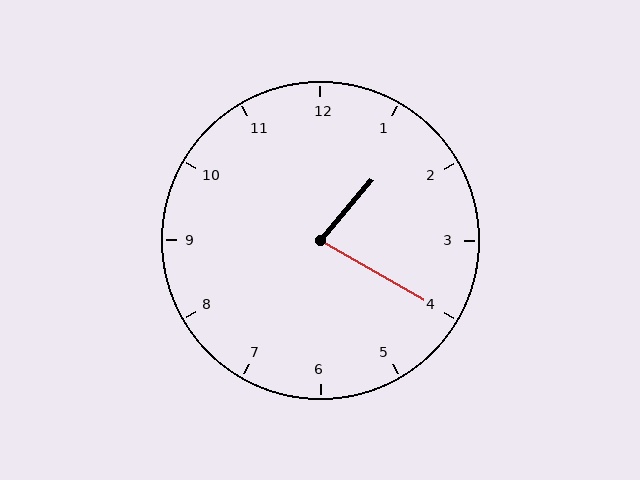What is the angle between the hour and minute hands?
Approximately 80 degrees.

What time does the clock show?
1:20.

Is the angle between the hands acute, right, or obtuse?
It is acute.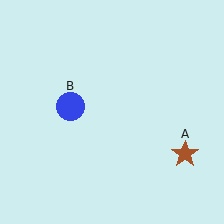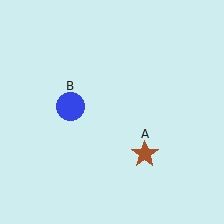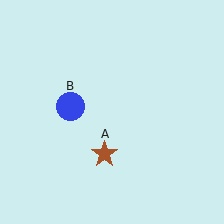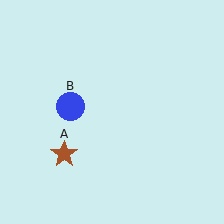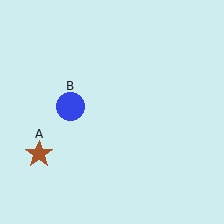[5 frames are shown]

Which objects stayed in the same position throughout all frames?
Blue circle (object B) remained stationary.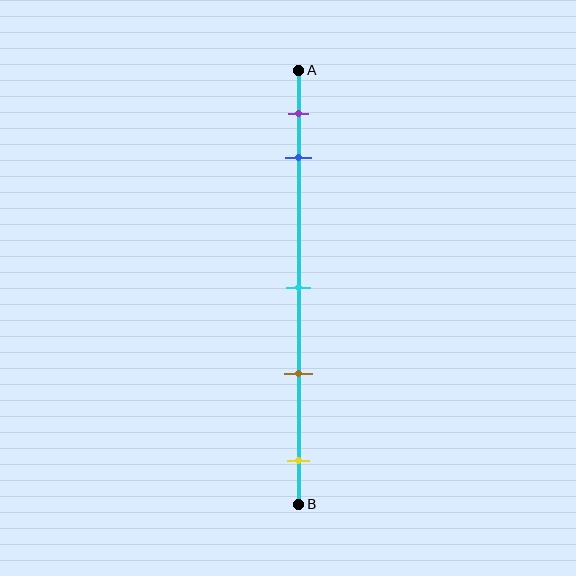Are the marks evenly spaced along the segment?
No, the marks are not evenly spaced.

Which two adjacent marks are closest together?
The purple and blue marks are the closest adjacent pair.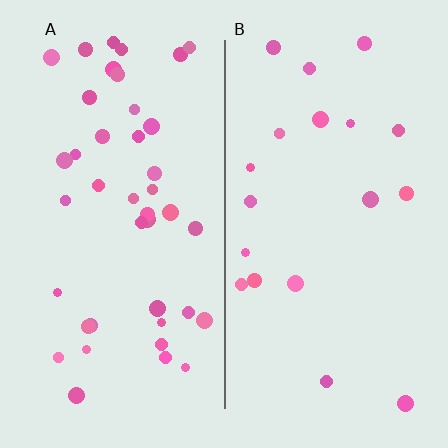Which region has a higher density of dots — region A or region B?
A (the left).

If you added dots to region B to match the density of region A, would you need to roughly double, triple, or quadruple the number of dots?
Approximately double.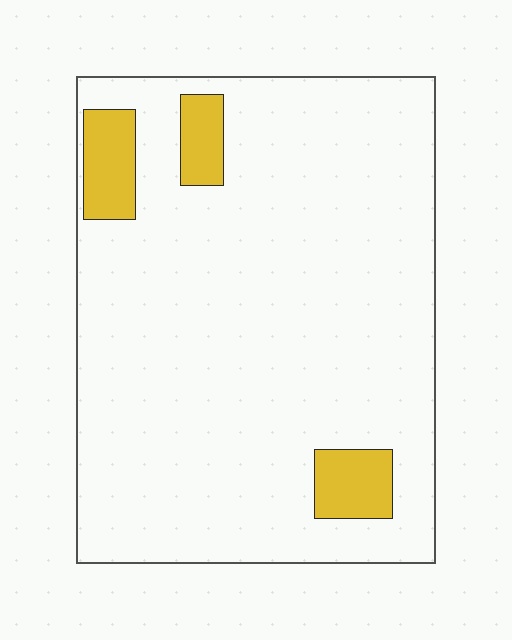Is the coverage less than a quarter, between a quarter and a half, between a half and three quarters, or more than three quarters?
Less than a quarter.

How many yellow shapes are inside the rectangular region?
3.